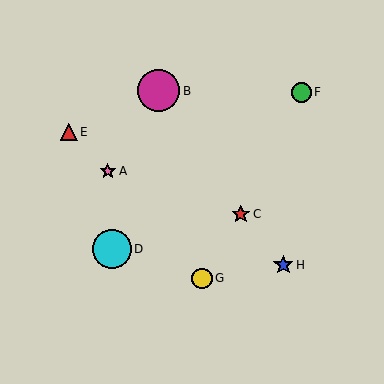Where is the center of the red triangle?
The center of the red triangle is at (69, 132).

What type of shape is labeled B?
Shape B is a magenta circle.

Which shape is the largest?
The magenta circle (labeled B) is the largest.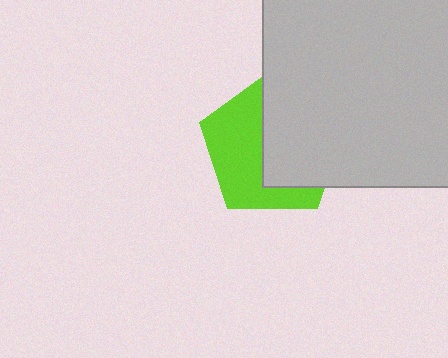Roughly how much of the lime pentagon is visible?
About half of it is visible (roughly 49%).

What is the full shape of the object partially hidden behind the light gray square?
The partially hidden object is a lime pentagon.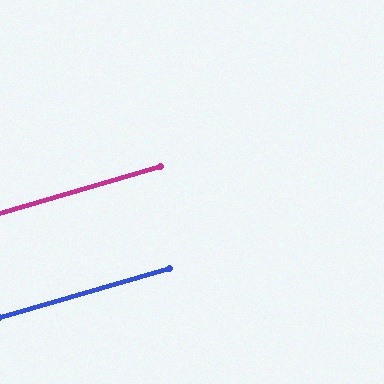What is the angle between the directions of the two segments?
Approximately 0 degrees.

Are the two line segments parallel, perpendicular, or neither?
Parallel — their directions differ by only 0.2°.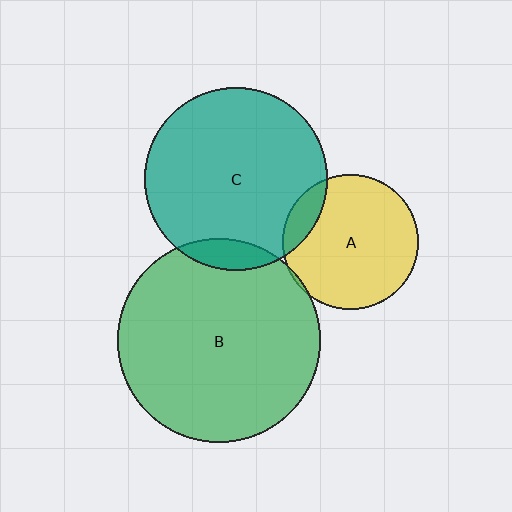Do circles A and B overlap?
Yes.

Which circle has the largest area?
Circle B (green).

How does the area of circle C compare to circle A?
Approximately 1.8 times.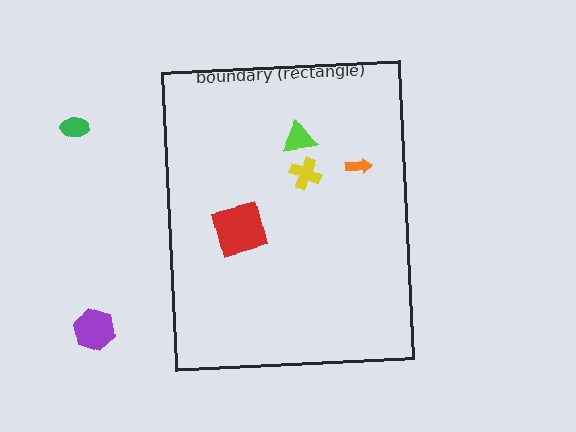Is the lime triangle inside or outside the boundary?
Inside.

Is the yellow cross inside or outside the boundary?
Inside.